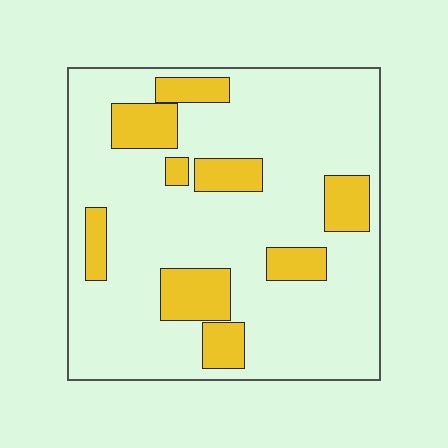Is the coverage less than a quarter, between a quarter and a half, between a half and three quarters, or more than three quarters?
Less than a quarter.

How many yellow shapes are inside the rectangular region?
9.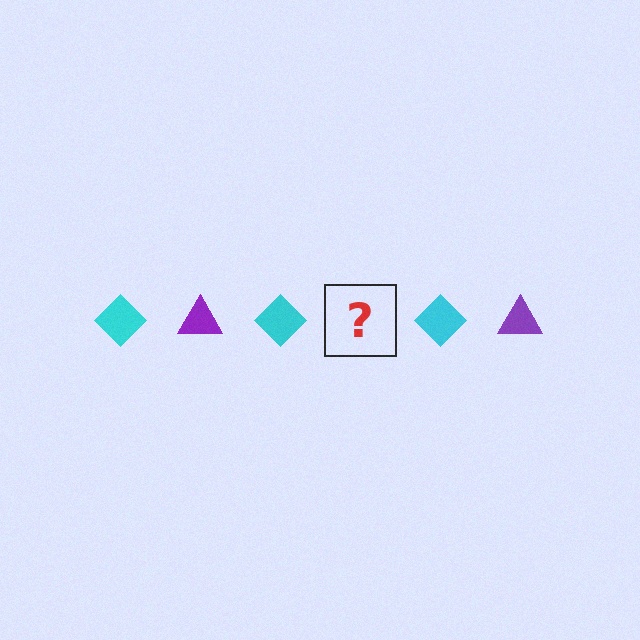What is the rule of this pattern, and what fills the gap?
The rule is that the pattern alternates between cyan diamond and purple triangle. The gap should be filled with a purple triangle.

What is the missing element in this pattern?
The missing element is a purple triangle.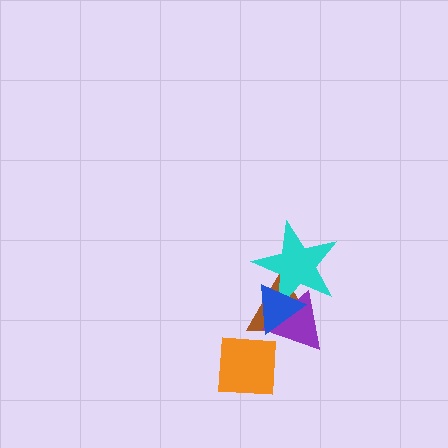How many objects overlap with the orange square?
0 objects overlap with the orange square.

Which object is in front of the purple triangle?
The blue triangle is in front of the purple triangle.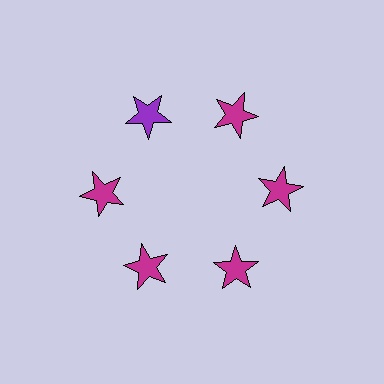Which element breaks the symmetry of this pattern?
The purple star at roughly the 11 o'clock position breaks the symmetry. All other shapes are magenta stars.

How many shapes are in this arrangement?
There are 6 shapes arranged in a ring pattern.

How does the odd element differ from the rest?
It has a different color: purple instead of magenta.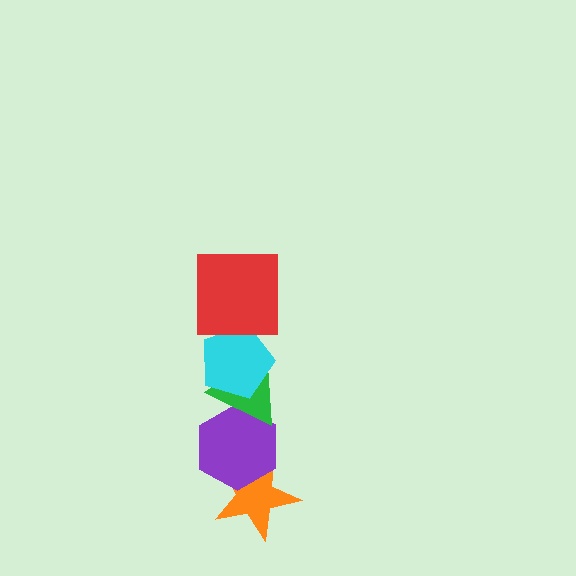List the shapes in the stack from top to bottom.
From top to bottom: the red square, the cyan pentagon, the green triangle, the purple hexagon, the orange star.